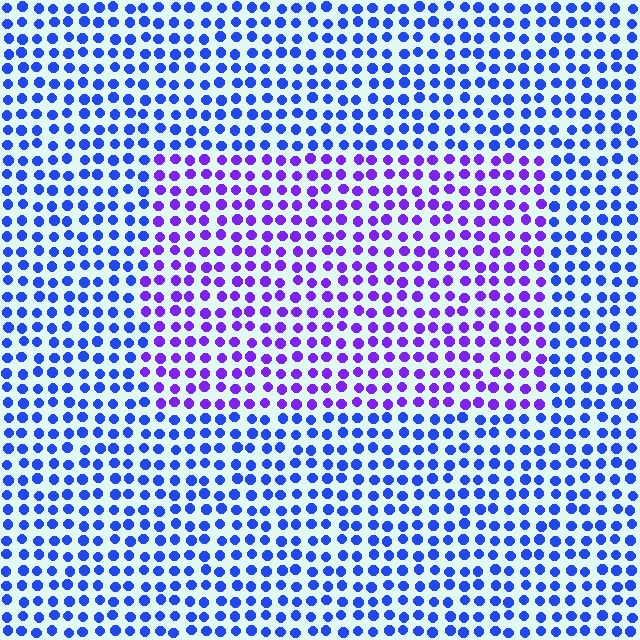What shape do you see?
I see a rectangle.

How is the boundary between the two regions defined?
The boundary is defined purely by a slight shift in hue (about 39 degrees). Spacing, size, and orientation are identical on both sides.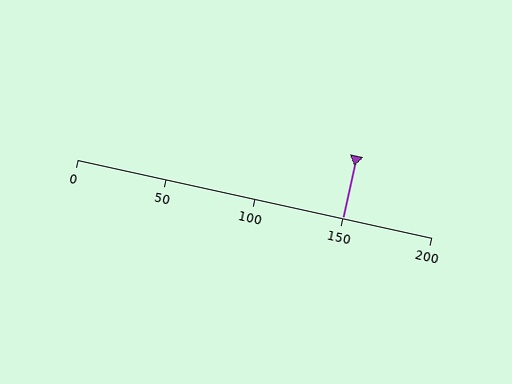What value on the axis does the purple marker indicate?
The marker indicates approximately 150.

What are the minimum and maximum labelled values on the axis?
The axis runs from 0 to 200.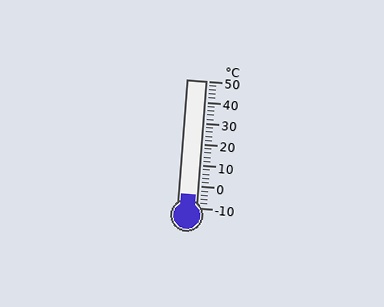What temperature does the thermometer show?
The thermometer shows approximately -4°C.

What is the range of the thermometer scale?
The thermometer scale ranges from -10°C to 50°C.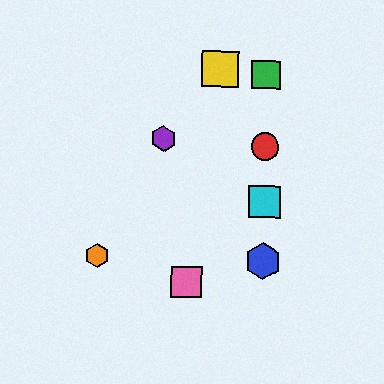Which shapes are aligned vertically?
The red circle, the blue hexagon, the green square, the cyan square are aligned vertically.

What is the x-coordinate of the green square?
The green square is at x≈266.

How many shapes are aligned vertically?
4 shapes (the red circle, the blue hexagon, the green square, the cyan square) are aligned vertically.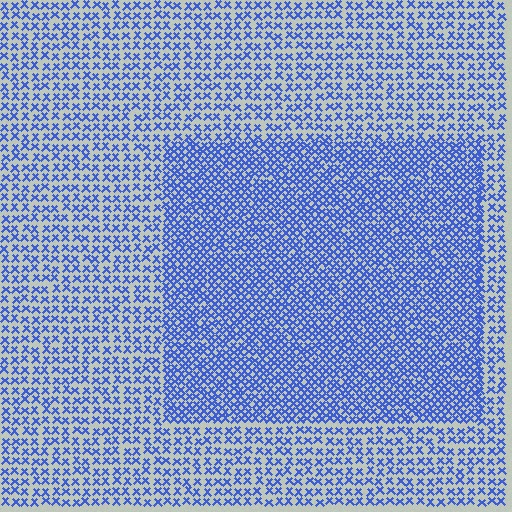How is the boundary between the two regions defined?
The boundary is defined by a change in element density (approximately 1.9x ratio). All elements are the same color, size, and shape.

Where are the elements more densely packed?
The elements are more densely packed inside the rectangle boundary.